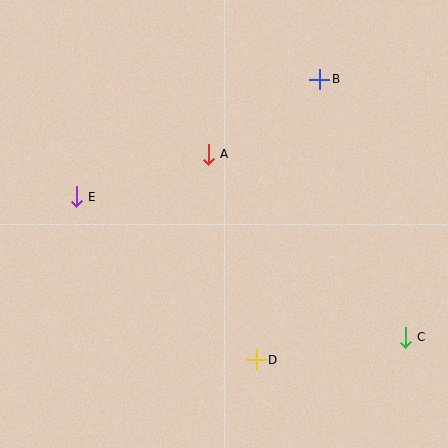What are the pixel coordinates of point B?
Point B is at (320, 79).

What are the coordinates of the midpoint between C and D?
The midpoint between C and D is at (331, 348).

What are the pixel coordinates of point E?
Point E is at (76, 197).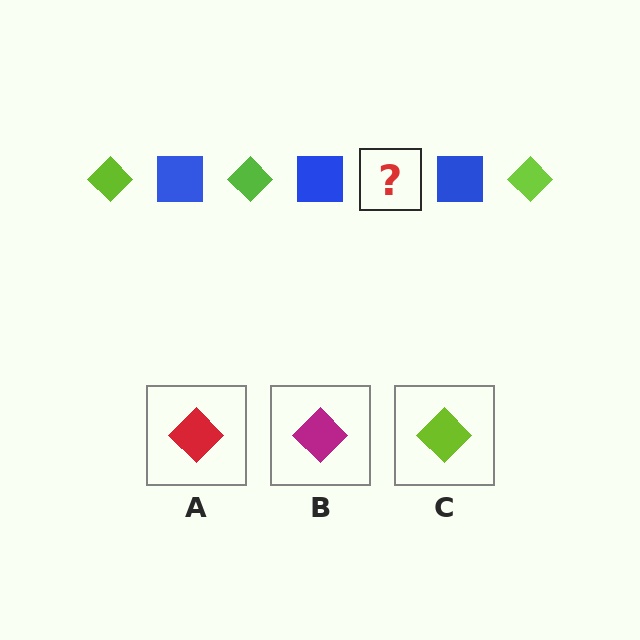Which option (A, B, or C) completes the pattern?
C.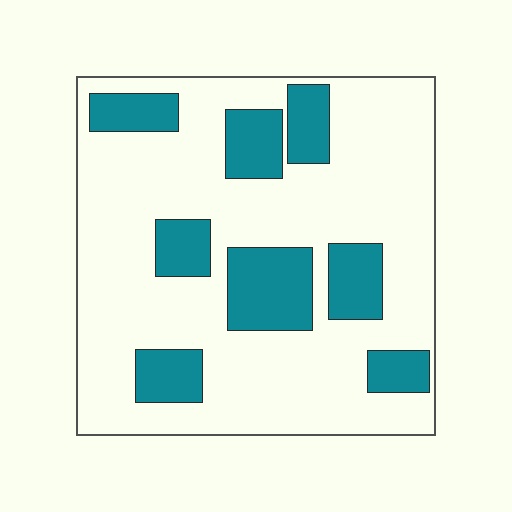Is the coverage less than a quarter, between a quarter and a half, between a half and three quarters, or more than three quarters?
Less than a quarter.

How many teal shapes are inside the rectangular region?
8.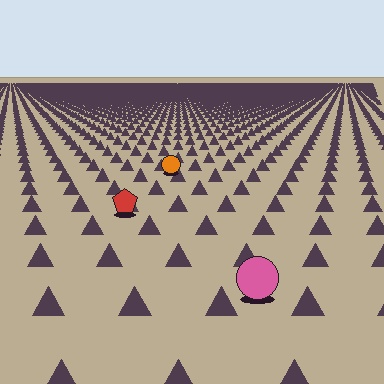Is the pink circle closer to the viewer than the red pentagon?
Yes. The pink circle is closer — you can tell from the texture gradient: the ground texture is coarser near it.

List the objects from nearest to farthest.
From nearest to farthest: the pink circle, the red pentagon, the orange circle.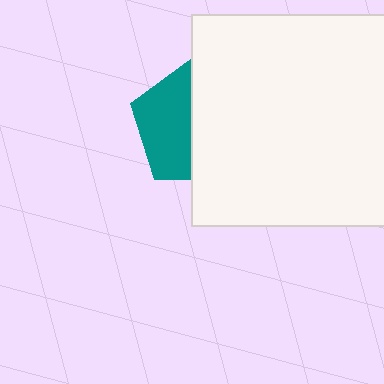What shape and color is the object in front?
The object in front is a white square.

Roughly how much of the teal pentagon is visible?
About half of it is visible (roughly 46%).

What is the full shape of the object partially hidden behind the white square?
The partially hidden object is a teal pentagon.